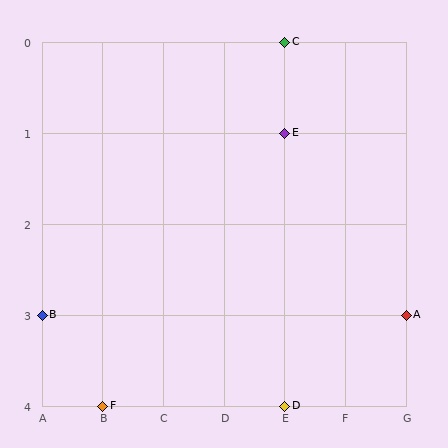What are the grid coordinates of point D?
Point D is at grid coordinates (E, 4).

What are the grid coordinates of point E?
Point E is at grid coordinates (E, 1).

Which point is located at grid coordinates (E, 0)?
Point C is at (E, 0).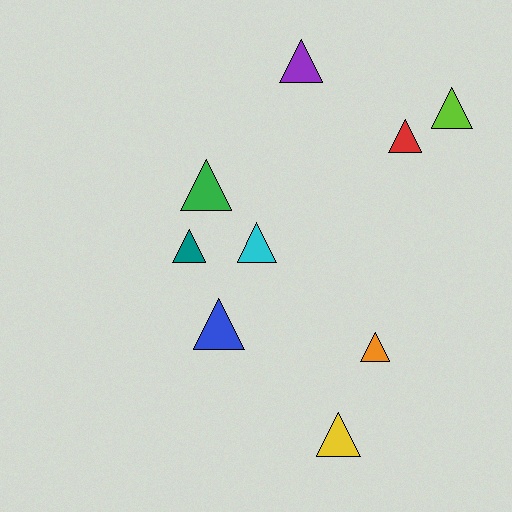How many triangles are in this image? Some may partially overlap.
There are 9 triangles.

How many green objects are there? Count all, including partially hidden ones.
There is 1 green object.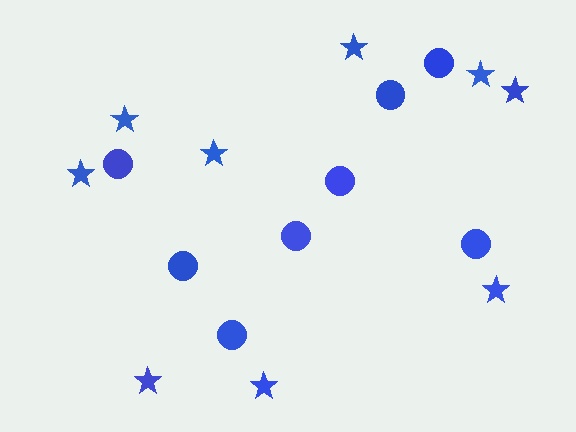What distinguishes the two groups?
There are 2 groups: one group of circles (8) and one group of stars (9).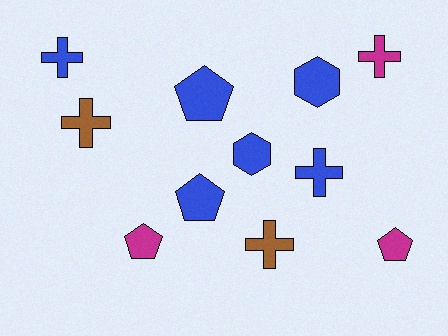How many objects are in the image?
There are 11 objects.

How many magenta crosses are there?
There is 1 magenta cross.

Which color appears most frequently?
Blue, with 6 objects.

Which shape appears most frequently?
Cross, with 5 objects.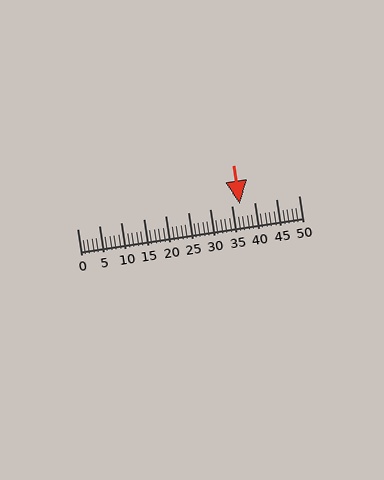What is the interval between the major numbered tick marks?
The major tick marks are spaced 5 units apart.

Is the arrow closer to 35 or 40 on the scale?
The arrow is closer to 35.